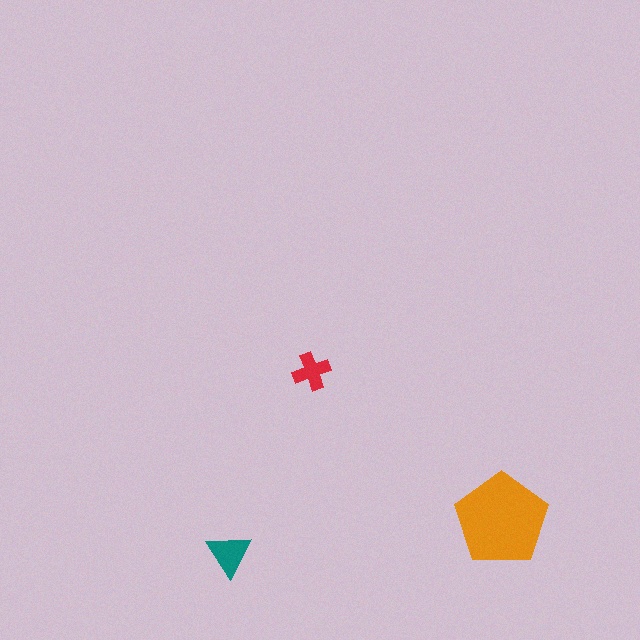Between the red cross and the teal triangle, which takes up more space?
The teal triangle.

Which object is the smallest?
The red cross.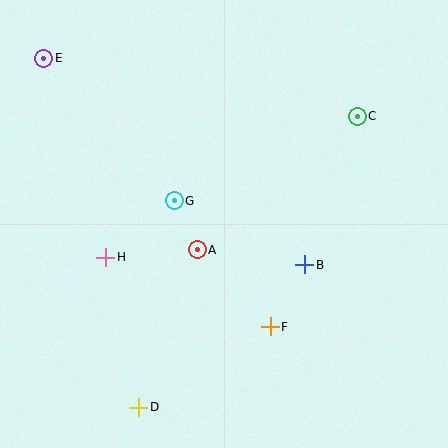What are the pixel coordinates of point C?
Point C is at (357, 116).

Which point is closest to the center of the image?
Point A at (197, 250) is closest to the center.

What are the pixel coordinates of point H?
Point H is at (106, 257).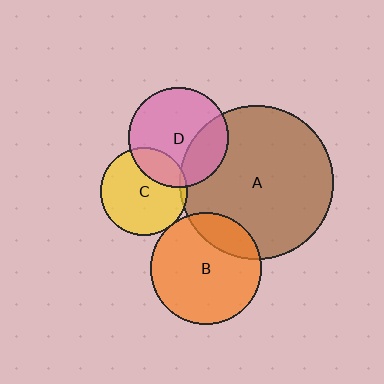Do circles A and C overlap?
Yes.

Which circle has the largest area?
Circle A (brown).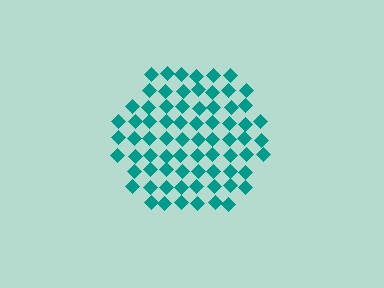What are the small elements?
The small elements are diamonds.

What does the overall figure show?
The overall figure shows a hexagon.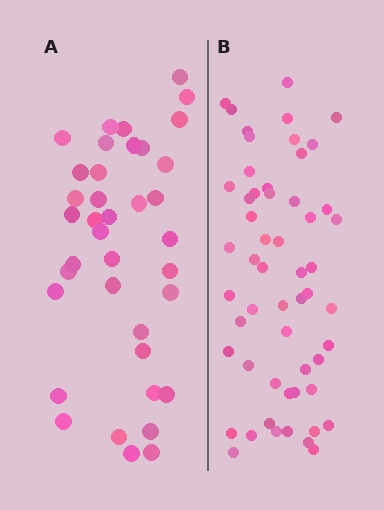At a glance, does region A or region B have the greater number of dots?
Region B (the right region) has more dots.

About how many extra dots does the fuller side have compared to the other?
Region B has approximately 15 more dots than region A.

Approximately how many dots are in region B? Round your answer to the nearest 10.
About 60 dots. (The exact count is 55, which rounds to 60.)